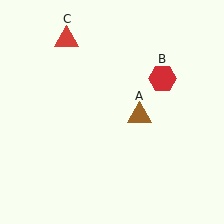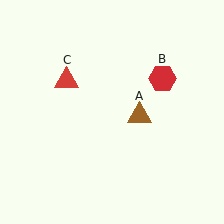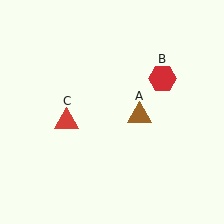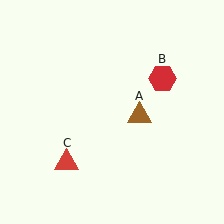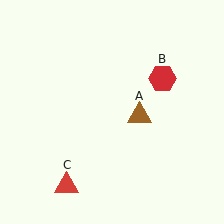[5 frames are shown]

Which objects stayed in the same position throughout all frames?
Brown triangle (object A) and red hexagon (object B) remained stationary.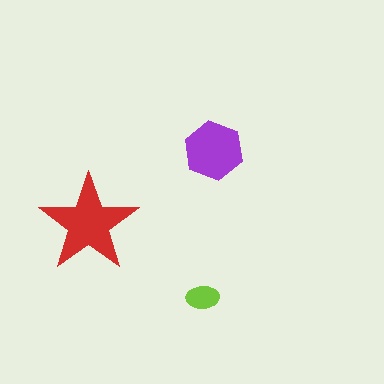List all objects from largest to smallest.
The red star, the purple hexagon, the lime ellipse.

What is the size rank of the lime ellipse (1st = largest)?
3rd.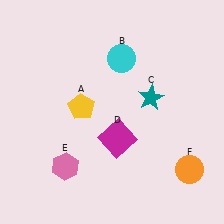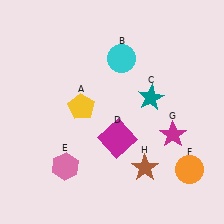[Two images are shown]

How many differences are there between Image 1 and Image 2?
There are 2 differences between the two images.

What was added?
A magenta star (G), a brown star (H) were added in Image 2.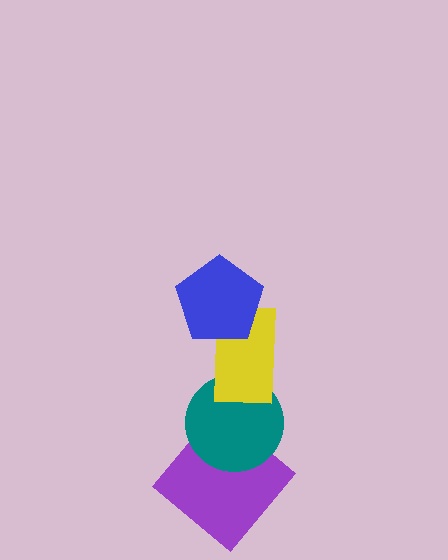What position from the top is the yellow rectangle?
The yellow rectangle is 2nd from the top.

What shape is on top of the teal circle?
The yellow rectangle is on top of the teal circle.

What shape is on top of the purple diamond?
The teal circle is on top of the purple diamond.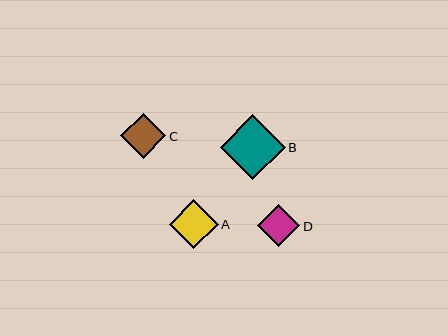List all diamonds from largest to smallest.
From largest to smallest: B, A, C, D.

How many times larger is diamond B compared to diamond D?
Diamond B is approximately 1.5 times the size of diamond D.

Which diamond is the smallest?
Diamond D is the smallest with a size of approximately 42 pixels.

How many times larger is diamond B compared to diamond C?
Diamond B is approximately 1.4 times the size of diamond C.